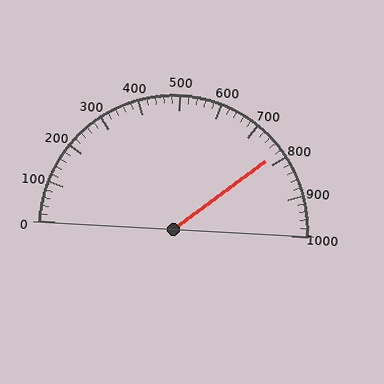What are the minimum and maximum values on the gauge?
The gauge ranges from 0 to 1000.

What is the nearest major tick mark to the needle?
The nearest major tick mark is 800.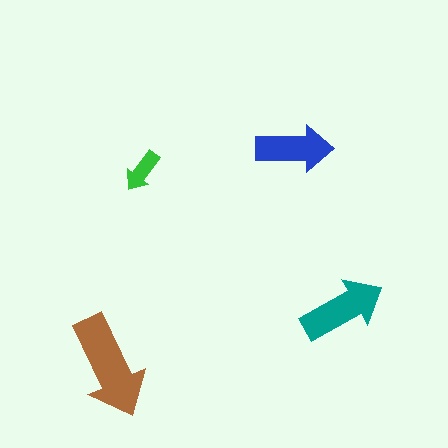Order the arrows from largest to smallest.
the brown one, the teal one, the blue one, the green one.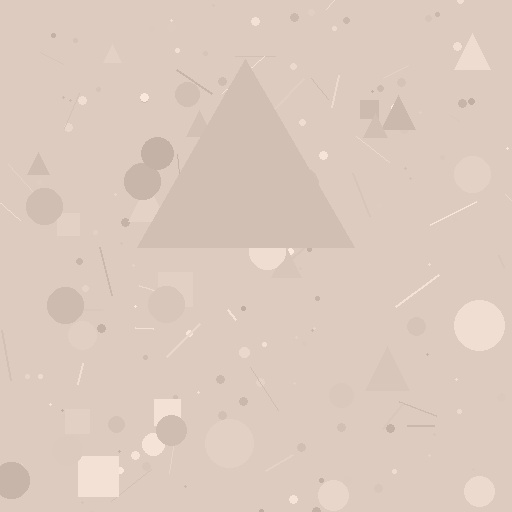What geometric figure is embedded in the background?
A triangle is embedded in the background.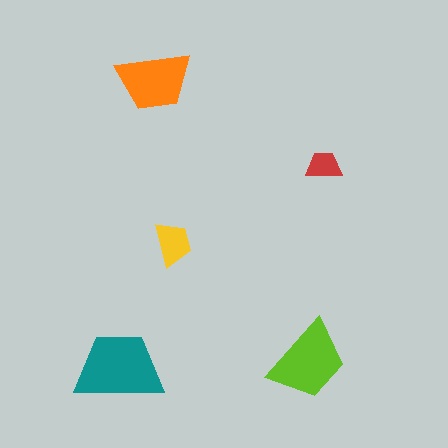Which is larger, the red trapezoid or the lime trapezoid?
The lime one.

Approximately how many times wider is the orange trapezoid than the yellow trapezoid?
About 1.5 times wider.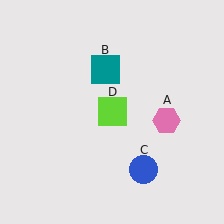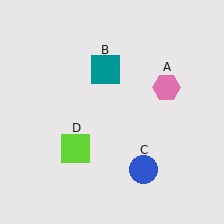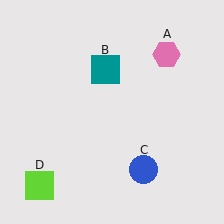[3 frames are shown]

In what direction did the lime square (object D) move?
The lime square (object D) moved down and to the left.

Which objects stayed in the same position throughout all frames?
Teal square (object B) and blue circle (object C) remained stationary.